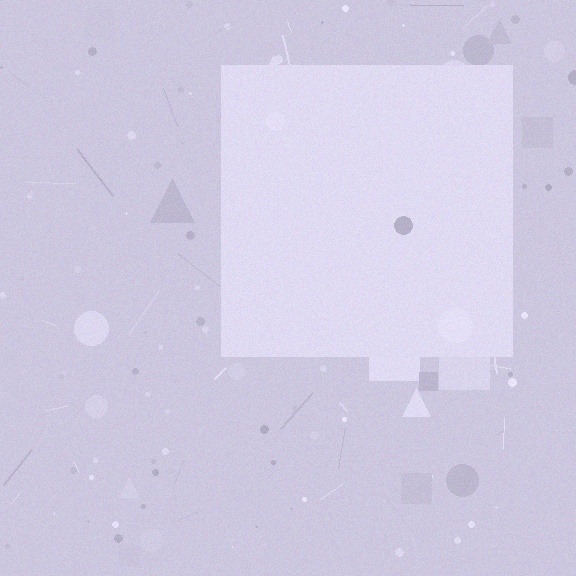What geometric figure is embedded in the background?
A square is embedded in the background.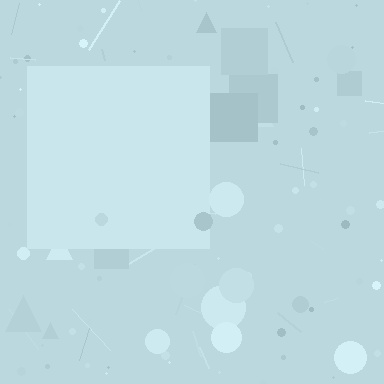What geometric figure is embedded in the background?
A square is embedded in the background.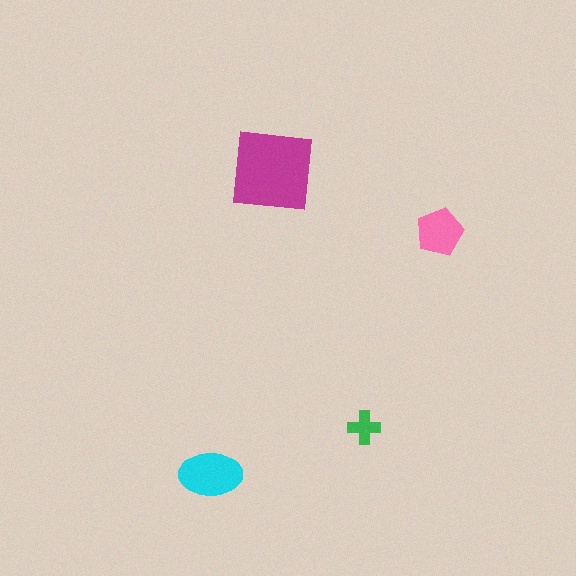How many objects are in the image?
There are 4 objects in the image.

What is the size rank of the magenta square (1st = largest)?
1st.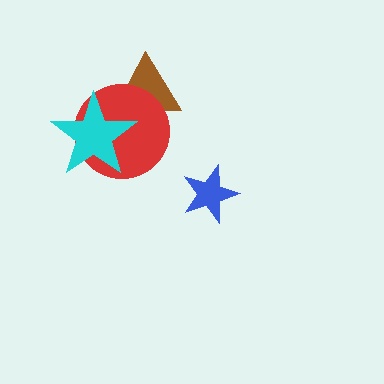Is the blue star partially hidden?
No, no other shape covers it.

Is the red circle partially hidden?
Yes, it is partially covered by another shape.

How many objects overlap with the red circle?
2 objects overlap with the red circle.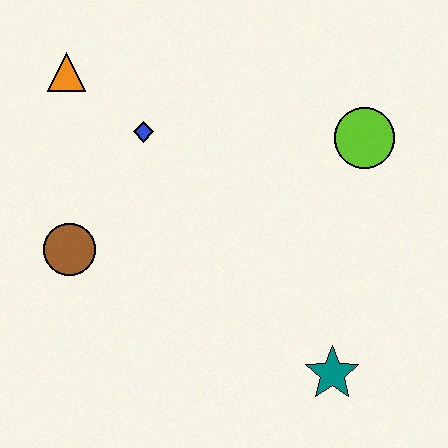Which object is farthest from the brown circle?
The lime circle is farthest from the brown circle.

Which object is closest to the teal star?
The lime circle is closest to the teal star.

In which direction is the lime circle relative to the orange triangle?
The lime circle is to the right of the orange triangle.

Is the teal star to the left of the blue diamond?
No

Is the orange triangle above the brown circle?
Yes